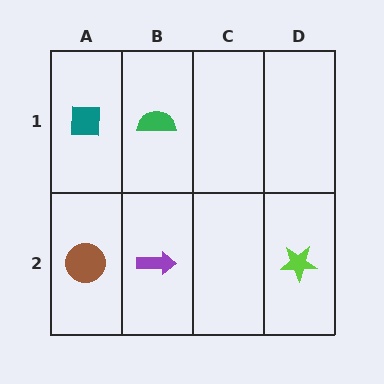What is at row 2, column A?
A brown circle.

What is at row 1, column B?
A green semicircle.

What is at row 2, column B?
A purple arrow.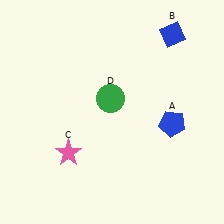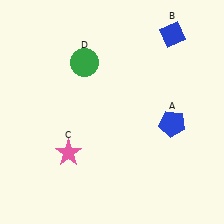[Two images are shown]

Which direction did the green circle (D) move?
The green circle (D) moved up.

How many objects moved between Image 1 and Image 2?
1 object moved between the two images.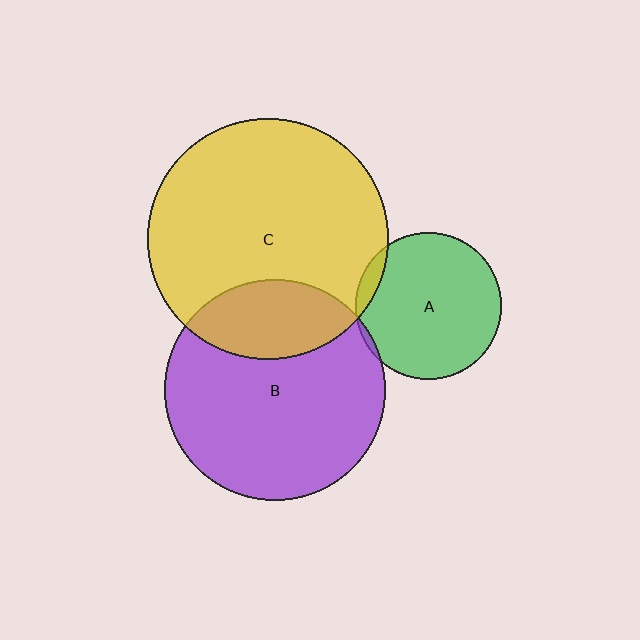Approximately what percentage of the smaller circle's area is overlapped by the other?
Approximately 5%.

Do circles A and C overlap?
Yes.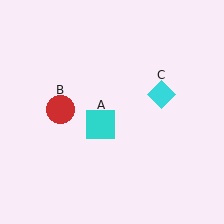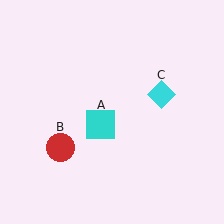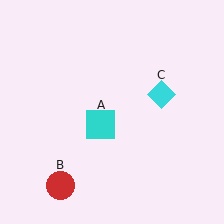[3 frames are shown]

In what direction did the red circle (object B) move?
The red circle (object B) moved down.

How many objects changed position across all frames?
1 object changed position: red circle (object B).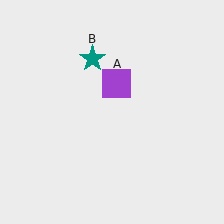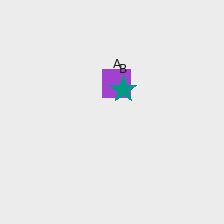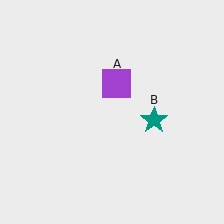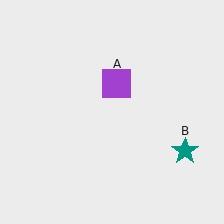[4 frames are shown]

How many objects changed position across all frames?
1 object changed position: teal star (object B).